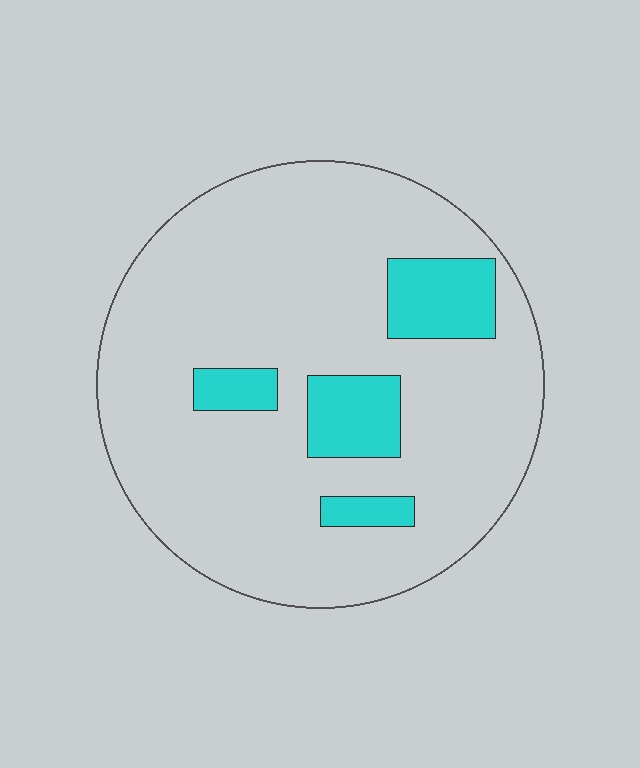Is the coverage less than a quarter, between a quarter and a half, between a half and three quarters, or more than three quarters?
Less than a quarter.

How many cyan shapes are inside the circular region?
4.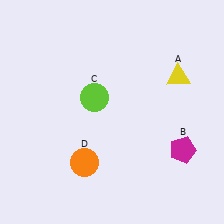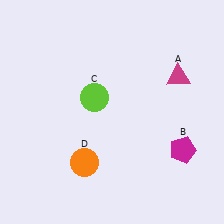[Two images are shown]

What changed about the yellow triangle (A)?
In Image 1, A is yellow. In Image 2, it changed to magenta.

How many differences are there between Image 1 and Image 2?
There is 1 difference between the two images.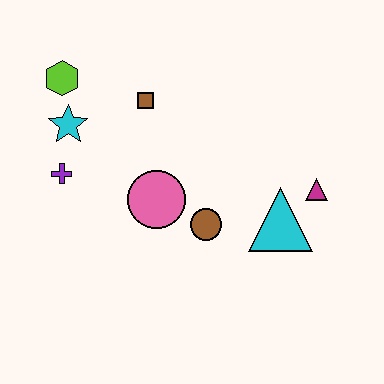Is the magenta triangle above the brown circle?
Yes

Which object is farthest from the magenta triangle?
The lime hexagon is farthest from the magenta triangle.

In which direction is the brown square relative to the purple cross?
The brown square is to the right of the purple cross.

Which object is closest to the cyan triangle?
The magenta triangle is closest to the cyan triangle.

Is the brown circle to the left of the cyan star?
No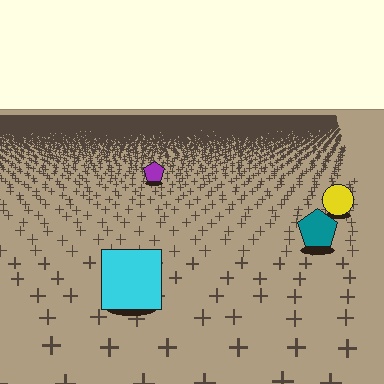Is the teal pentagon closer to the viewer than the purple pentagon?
Yes. The teal pentagon is closer — you can tell from the texture gradient: the ground texture is coarser near it.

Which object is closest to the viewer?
The cyan square is closest. The texture marks near it are larger and more spread out.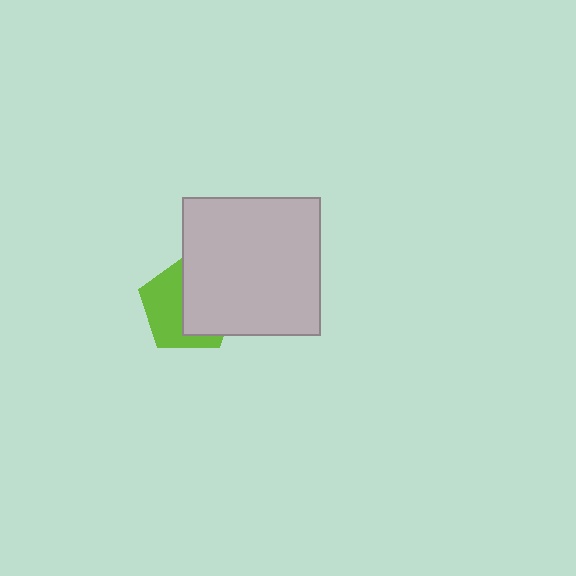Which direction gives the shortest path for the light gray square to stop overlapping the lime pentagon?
Moving right gives the shortest separation.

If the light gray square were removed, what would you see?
You would see the complete lime pentagon.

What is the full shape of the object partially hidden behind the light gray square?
The partially hidden object is a lime pentagon.